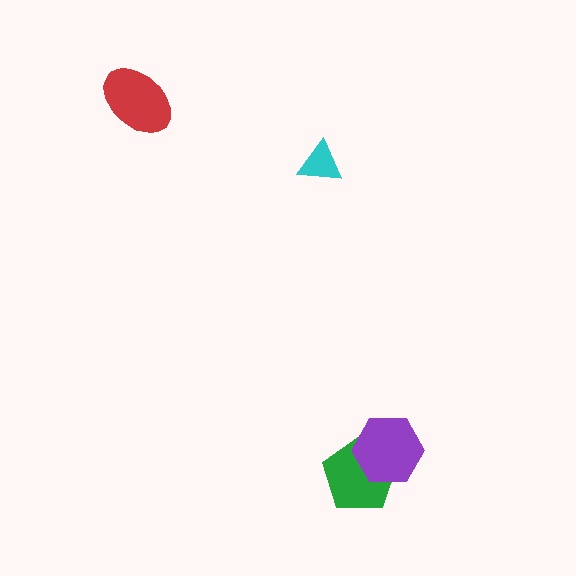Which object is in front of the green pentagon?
The purple hexagon is in front of the green pentagon.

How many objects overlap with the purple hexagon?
1 object overlaps with the purple hexagon.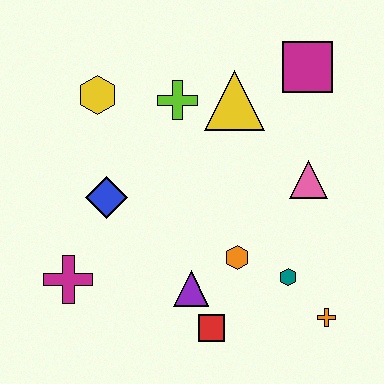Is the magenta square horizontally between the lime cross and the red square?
No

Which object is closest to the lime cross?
The yellow triangle is closest to the lime cross.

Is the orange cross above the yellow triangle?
No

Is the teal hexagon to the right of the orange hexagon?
Yes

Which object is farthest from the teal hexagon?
The yellow hexagon is farthest from the teal hexagon.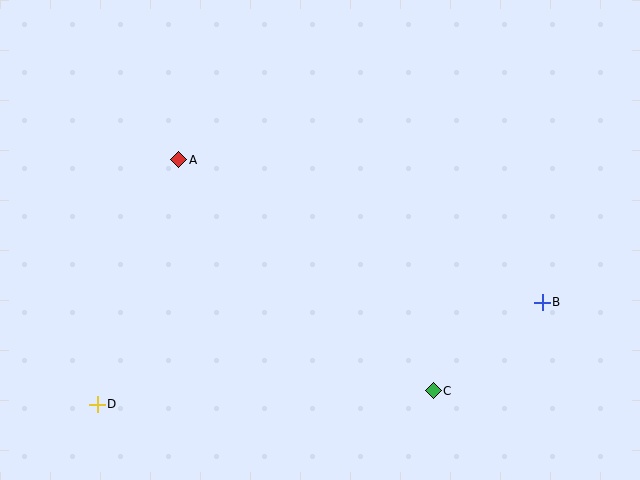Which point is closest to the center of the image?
Point A at (179, 160) is closest to the center.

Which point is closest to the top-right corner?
Point B is closest to the top-right corner.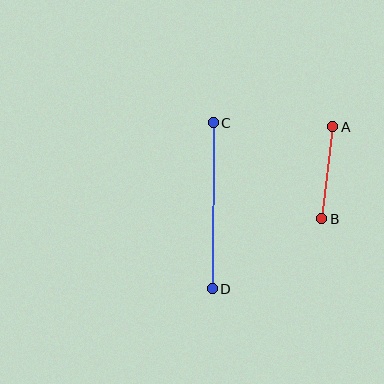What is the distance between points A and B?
The distance is approximately 93 pixels.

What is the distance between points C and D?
The distance is approximately 166 pixels.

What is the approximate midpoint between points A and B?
The midpoint is at approximately (327, 173) pixels.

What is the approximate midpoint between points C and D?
The midpoint is at approximately (213, 206) pixels.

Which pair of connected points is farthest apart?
Points C and D are farthest apart.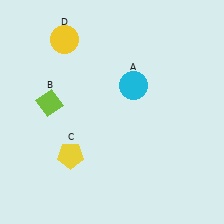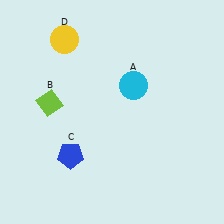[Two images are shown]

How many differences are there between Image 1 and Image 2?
There is 1 difference between the two images.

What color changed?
The pentagon (C) changed from yellow in Image 1 to blue in Image 2.